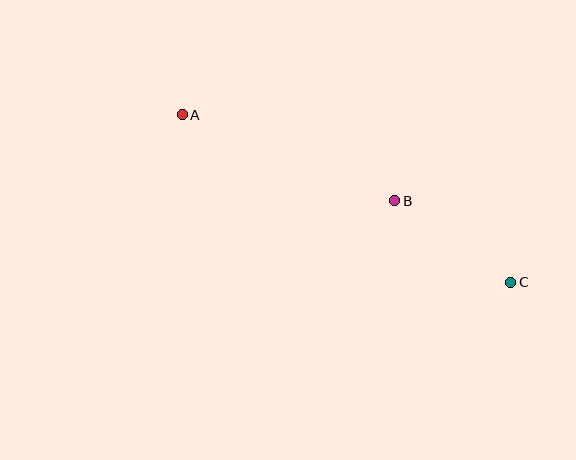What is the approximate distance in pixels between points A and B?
The distance between A and B is approximately 230 pixels.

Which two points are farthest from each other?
Points A and C are farthest from each other.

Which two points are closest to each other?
Points B and C are closest to each other.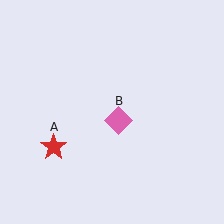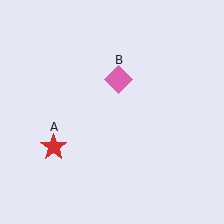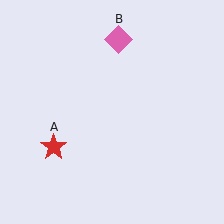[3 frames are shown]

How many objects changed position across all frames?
1 object changed position: pink diamond (object B).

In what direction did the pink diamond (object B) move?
The pink diamond (object B) moved up.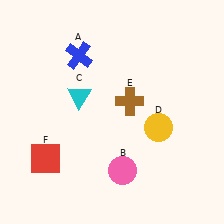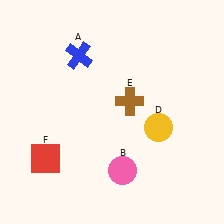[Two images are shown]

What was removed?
The cyan triangle (C) was removed in Image 2.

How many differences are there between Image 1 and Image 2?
There is 1 difference between the two images.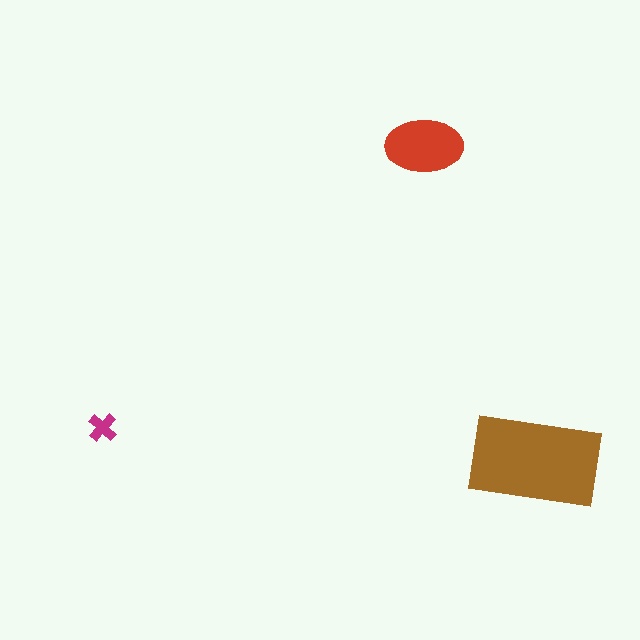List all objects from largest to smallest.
The brown rectangle, the red ellipse, the magenta cross.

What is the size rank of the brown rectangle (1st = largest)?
1st.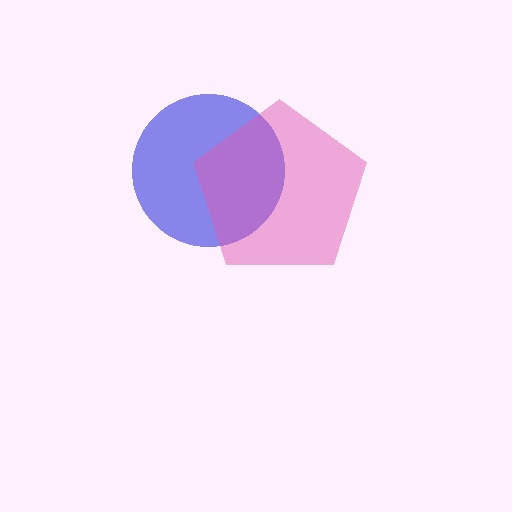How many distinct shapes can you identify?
There are 2 distinct shapes: a blue circle, a pink pentagon.